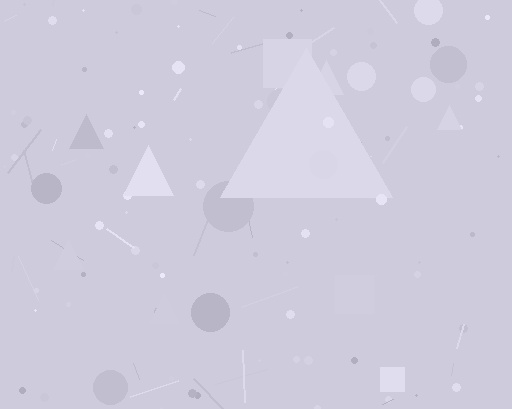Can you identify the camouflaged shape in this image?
The camouflaged shape is a triangle.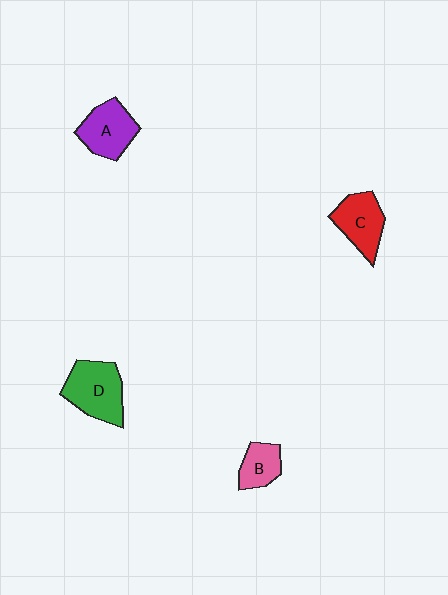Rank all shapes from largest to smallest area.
From largest to smallest: D (green), A (purple), C (red), B (pink).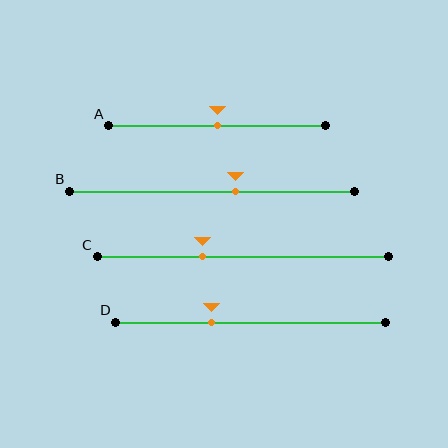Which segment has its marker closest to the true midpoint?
Segment A has its marker closest to the true midpoint.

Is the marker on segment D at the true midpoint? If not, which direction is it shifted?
No, the marker on segment D is shifted to the left by about 14% of the segment length.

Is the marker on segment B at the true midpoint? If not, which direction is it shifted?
No, the marker on segment B is shifted to the right by about 8% of the segment length.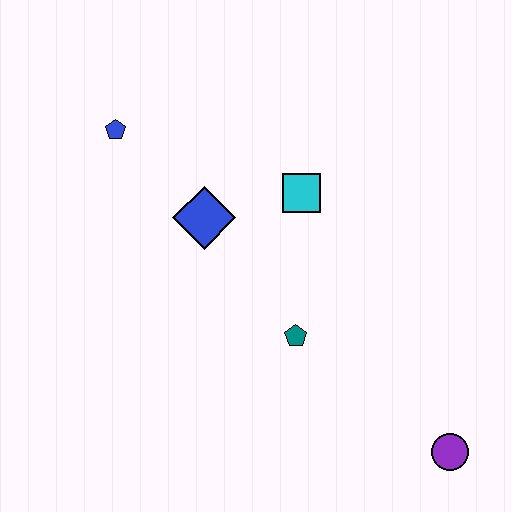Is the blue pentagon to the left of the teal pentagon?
Yes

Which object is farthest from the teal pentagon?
The blue pentagon is farthest from the teal pentagon.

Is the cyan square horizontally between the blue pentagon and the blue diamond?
No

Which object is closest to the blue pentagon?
The blue diamond is closest to the blue pentagon.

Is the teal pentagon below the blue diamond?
Yes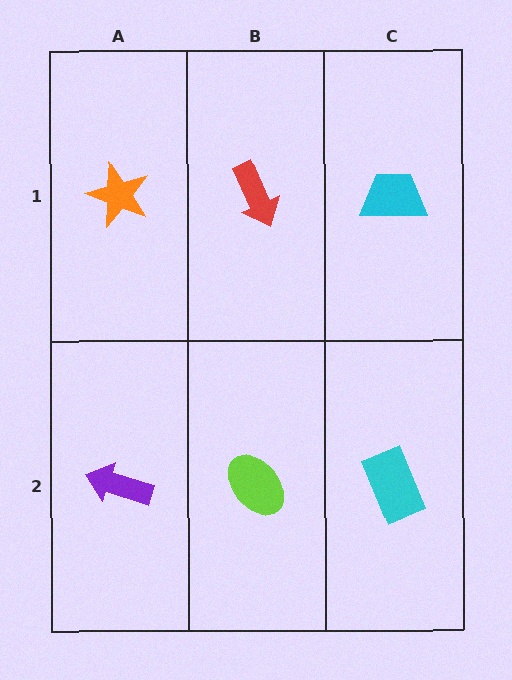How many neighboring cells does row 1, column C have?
2.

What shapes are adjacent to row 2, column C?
A cyan trapezoid (row 1, column C), a lime ellipse (row 2, column B).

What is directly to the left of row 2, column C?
A lime ellipse.